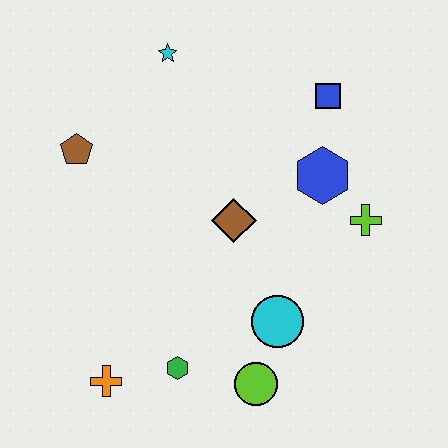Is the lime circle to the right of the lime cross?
No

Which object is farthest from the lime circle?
The cyan star is farthest from the lime circle.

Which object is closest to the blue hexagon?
The lime cross is closest to the blue hexagon.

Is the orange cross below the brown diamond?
Yes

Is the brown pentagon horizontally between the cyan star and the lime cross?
No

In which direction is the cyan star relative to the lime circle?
The cyan star is above the lime circle.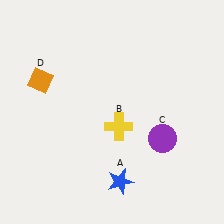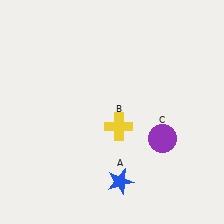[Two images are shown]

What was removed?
The orange diamond (D) was removed in Image 2.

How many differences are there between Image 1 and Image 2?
There is 1 difference between the two images.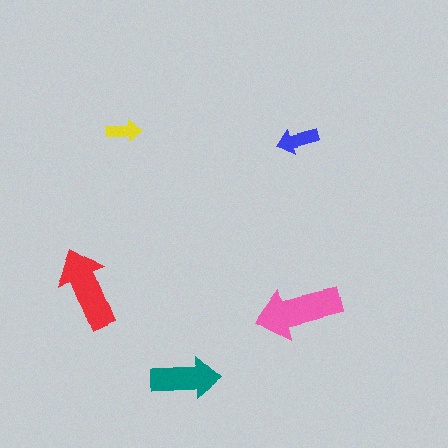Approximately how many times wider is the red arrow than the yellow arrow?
About 2.5 times wider.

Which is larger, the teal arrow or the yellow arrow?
The teal one.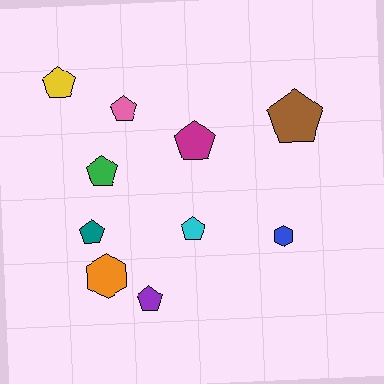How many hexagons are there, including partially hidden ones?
There are 2 hexagons.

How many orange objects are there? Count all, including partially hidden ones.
There is 1 orange object.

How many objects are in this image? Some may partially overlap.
There are 10 objects.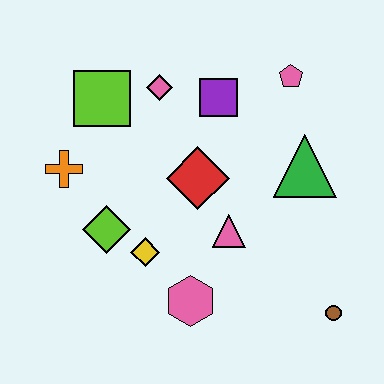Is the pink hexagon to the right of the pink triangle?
No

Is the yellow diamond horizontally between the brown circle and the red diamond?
No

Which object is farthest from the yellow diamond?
The pink pentagon is farthest from the yellow diamond.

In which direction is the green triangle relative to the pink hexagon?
The green triangle is above the pink hexagon.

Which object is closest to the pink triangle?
The red diamond is closest to the pink triangle.